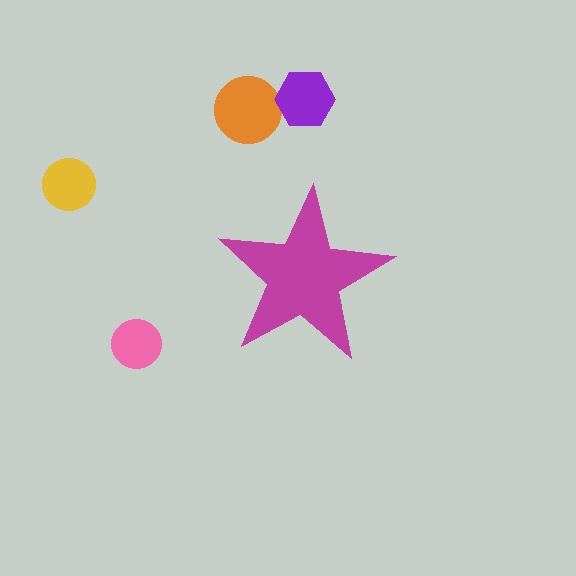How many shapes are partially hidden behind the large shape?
0 shapes are partially hidden.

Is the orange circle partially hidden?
No, the orange circle is fully visible.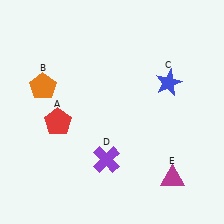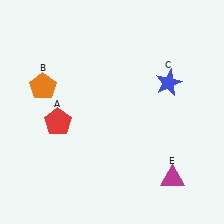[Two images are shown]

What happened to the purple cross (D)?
The purple cross (D) was removed in Image 2. It was in the bottom-left area of Image 1.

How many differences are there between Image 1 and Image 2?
There is 1 difference between the two images.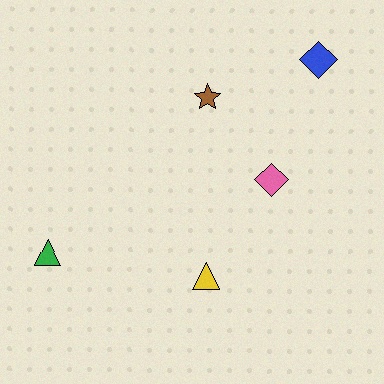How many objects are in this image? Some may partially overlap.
There are 5 objects.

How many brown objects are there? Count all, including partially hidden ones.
There is 1 brown object.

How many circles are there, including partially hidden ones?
There are no circles.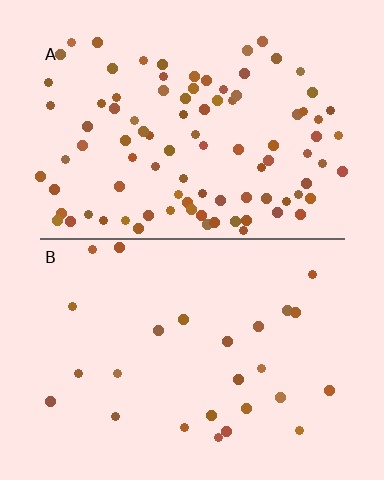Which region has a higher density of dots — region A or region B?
A (the top).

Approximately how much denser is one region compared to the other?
Approximately 3.7× — region A over region B.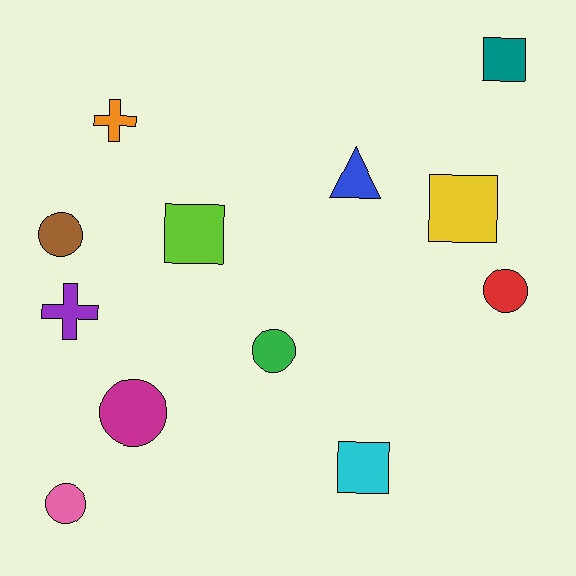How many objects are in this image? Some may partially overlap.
There are 12 objects.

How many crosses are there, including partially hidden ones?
There are 2 crosses.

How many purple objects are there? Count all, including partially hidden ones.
There is 1 purple object.